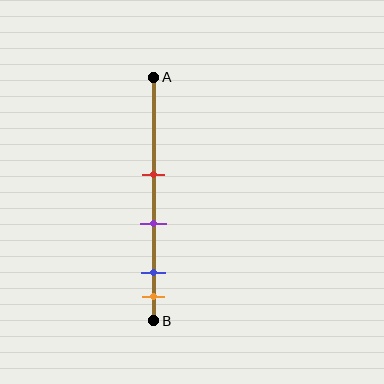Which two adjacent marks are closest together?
The blue and orange marks are the closest adjacent pair.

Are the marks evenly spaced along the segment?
No, the marks are not evenly spaced.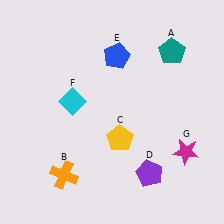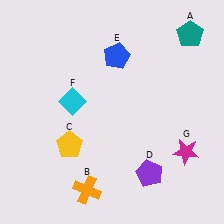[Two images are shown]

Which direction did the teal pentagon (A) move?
The teal pentagon (A) moved right.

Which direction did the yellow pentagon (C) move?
The yellow pentagon (C) moved left.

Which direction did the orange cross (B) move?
The orange cross (B) moved right.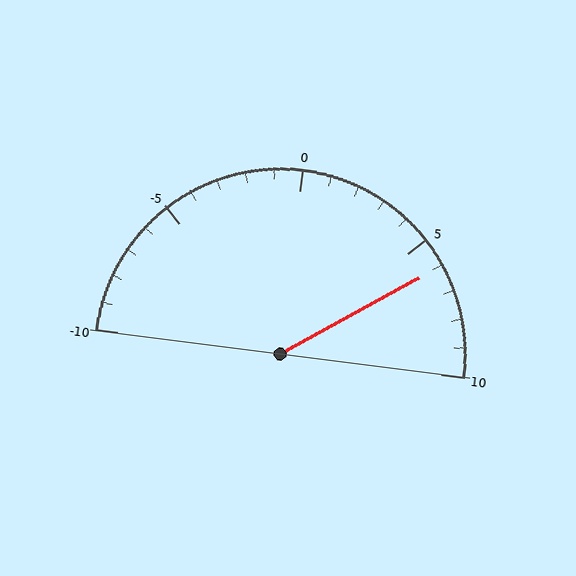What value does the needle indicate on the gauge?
The needle indicates approximately 6.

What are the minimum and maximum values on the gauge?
The gauge ranges from -10 to 10.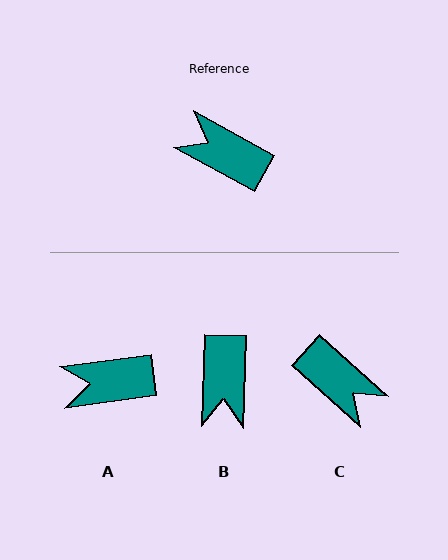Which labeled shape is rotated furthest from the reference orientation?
C, about 167 degrees away.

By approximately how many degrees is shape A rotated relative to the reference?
Approximately 37 degrees counter-clockwise.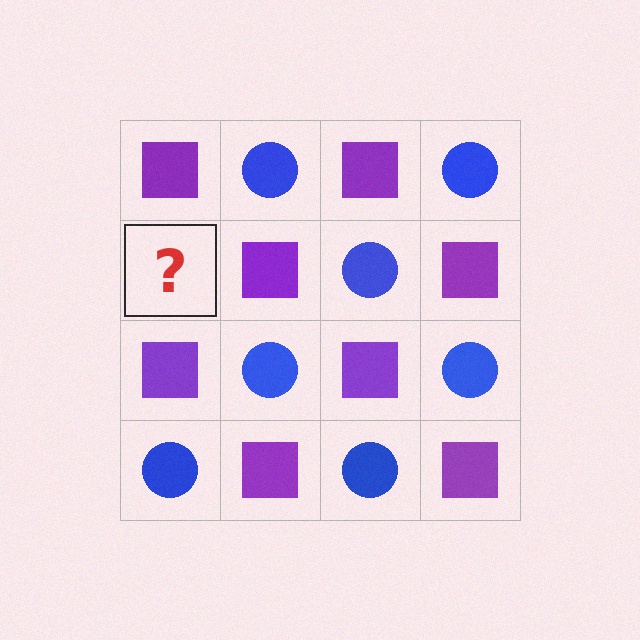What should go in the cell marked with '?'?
The missing cell should contain a blue circle.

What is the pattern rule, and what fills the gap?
The rule is that it alternates purple square and blue circle in a checkerboard pattern. The gap should be filled with a blue circle.